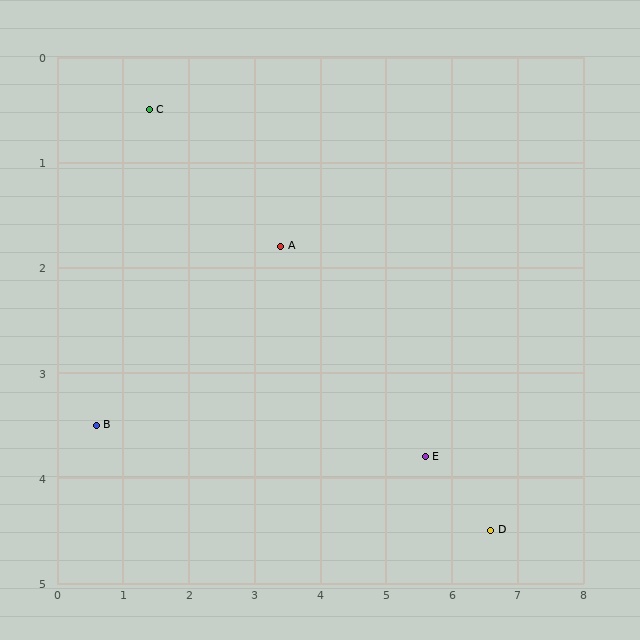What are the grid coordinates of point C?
Point C is at approximately (1.4, 0.5).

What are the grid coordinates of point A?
Point A is at approximately (3.4, 1.8).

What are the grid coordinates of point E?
Point E is at approximately (5.6, 3.8).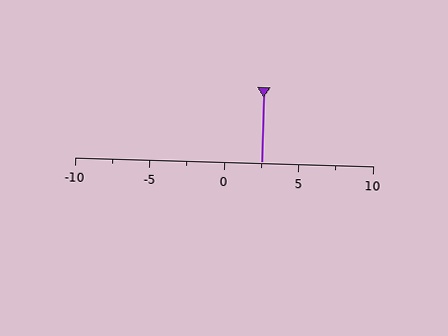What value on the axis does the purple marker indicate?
The marker indicates approximately 2.5.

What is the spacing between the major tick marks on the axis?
The major ticks are spaced 5 apart.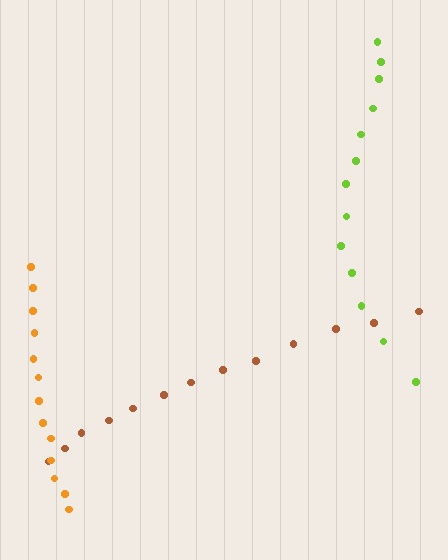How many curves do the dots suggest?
There are 3 distinct paths.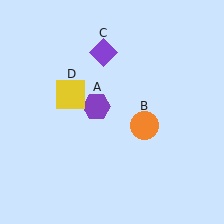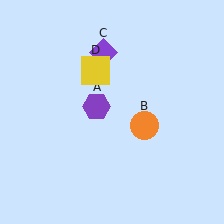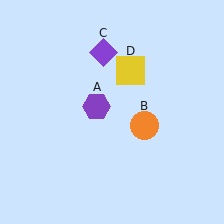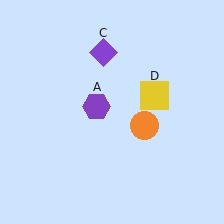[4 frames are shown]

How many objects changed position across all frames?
1 object changed position: yellow square (object D).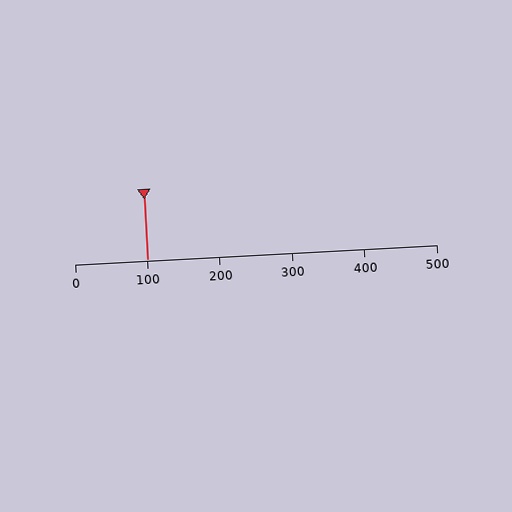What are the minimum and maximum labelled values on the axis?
The axis runs from 0 to 500.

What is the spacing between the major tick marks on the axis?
The major ticks are spaced 100 apart.